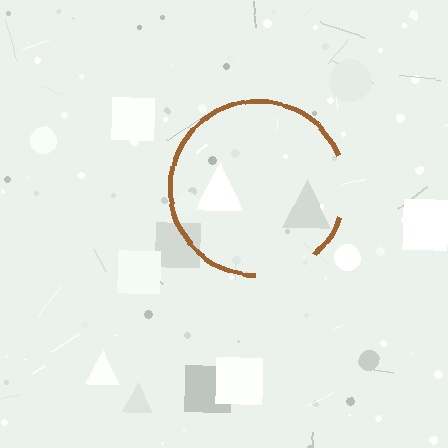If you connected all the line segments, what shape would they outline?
They would outline a circle.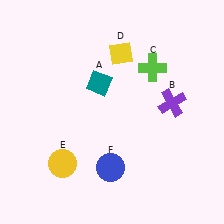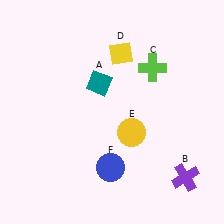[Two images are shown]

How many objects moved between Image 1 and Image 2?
2 objects moved between the two images.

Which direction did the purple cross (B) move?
The purple cross (B) moved down.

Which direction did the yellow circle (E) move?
The yellow circle (E) moved right.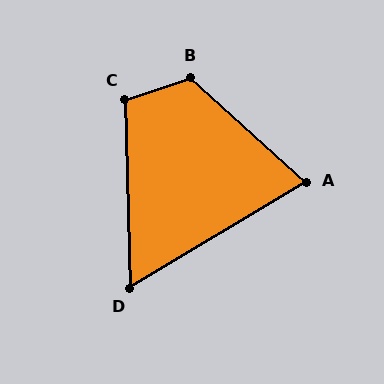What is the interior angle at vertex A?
Approximately 73 degrees (acute).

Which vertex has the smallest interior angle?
D, at approximately 61 degrees.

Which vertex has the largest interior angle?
B, at approximately 119 degrees.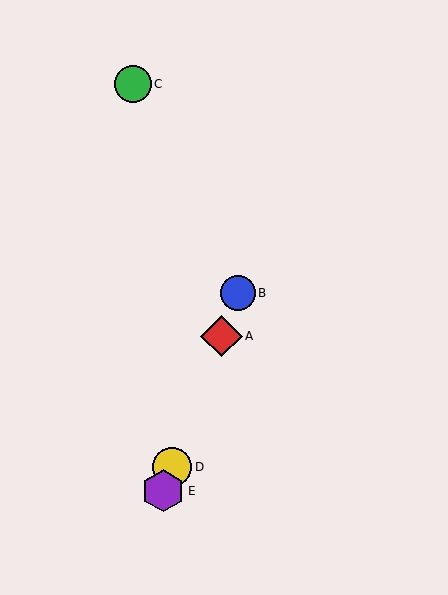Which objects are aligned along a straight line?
Objects A, B, D, E are aligned along a straight line.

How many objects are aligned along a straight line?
4 objects (A, B, D, E) are aligned along a straight line.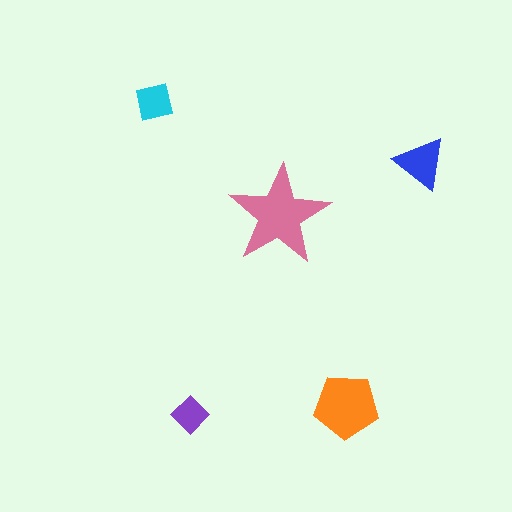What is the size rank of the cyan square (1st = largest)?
4th.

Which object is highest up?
The cyan square is topmost.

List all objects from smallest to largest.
The purple diamond, the cyan square, the blue triangle, the orange pentagon, the pink star.